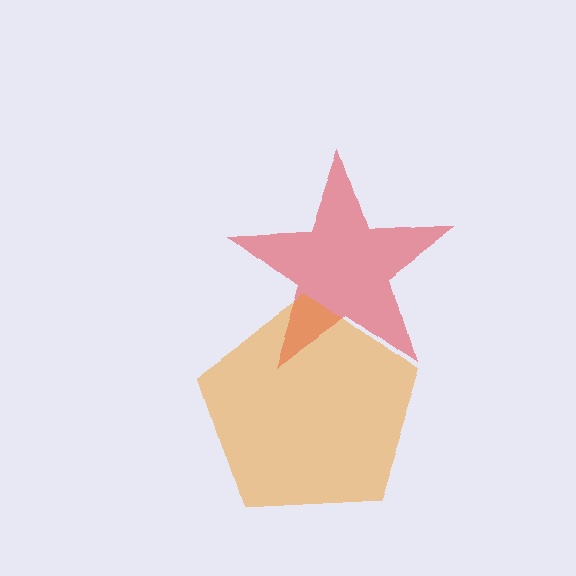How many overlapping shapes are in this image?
There are 2 overlapping shapes in the image.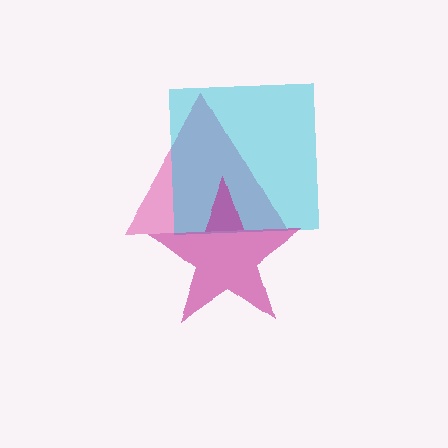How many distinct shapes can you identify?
There are 3 distinct shapes: a pink triangle, a cyan square, a magenta star.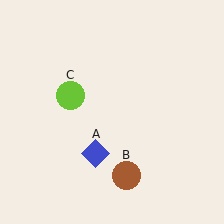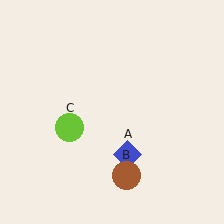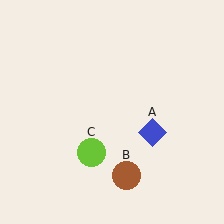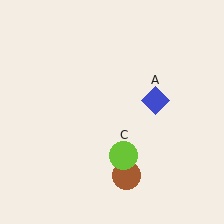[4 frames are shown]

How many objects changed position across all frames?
2 objects changed position: blue diamond (object A), lime circle (object C).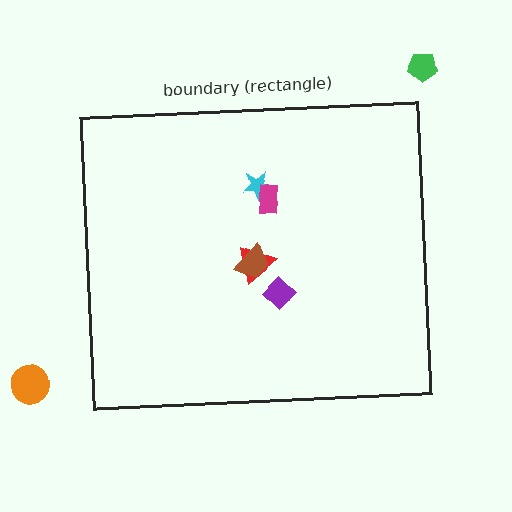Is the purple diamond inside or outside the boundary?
Inside.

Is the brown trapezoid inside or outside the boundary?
Inside.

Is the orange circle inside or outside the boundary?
Outside.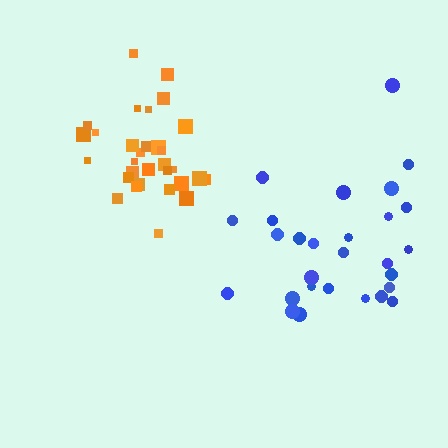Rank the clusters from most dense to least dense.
orange, blue.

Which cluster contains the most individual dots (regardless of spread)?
Orange (31).